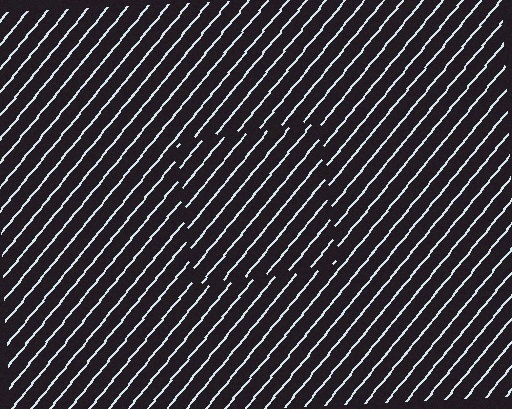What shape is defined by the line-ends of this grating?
An illusory square. The interior of the shape contains the same grating, shifted by half a period — the contour is defined by the phase discontinuity where line-ends from the inner and outer gratings abut.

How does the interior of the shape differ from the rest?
The interior of the shape contains the same grating, shifted by half a period — the contour is defined by the phase discontinuity where line-ends from the inner and outer gratings abut.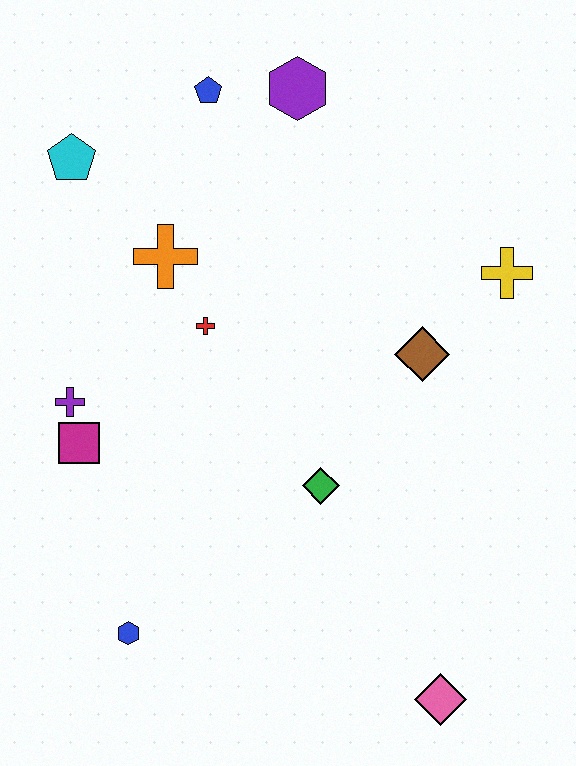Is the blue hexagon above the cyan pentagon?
No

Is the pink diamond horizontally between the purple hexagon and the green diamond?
No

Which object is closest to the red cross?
The orange cross is closest to the red cross.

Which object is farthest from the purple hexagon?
The pink diamond is farthest from the purple hexagon.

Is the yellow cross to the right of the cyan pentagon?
Yes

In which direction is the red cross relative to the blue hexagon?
The red cross is above the blue hexagon.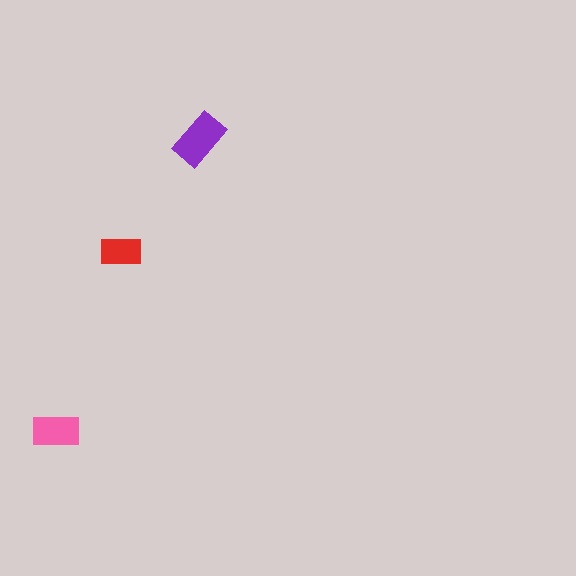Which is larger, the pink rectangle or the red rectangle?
The pink one.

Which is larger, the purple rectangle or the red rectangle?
The purple one.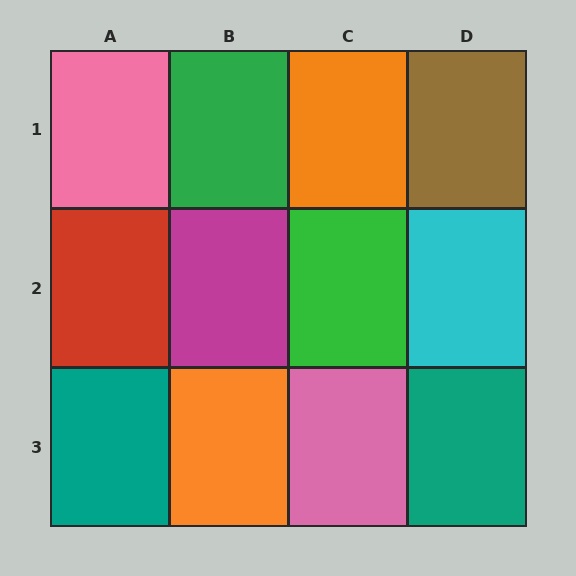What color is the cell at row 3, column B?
Orange.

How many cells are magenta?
1 cell is magenta.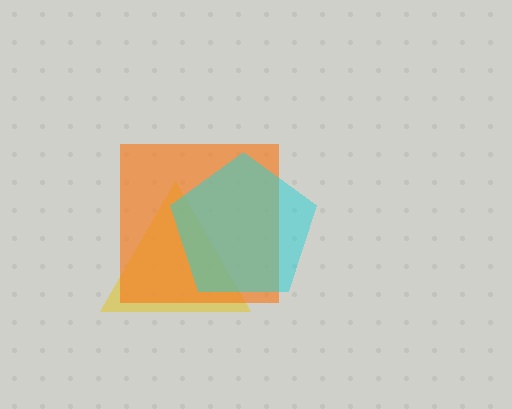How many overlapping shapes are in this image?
There are 3 overlapping shapes in the image.